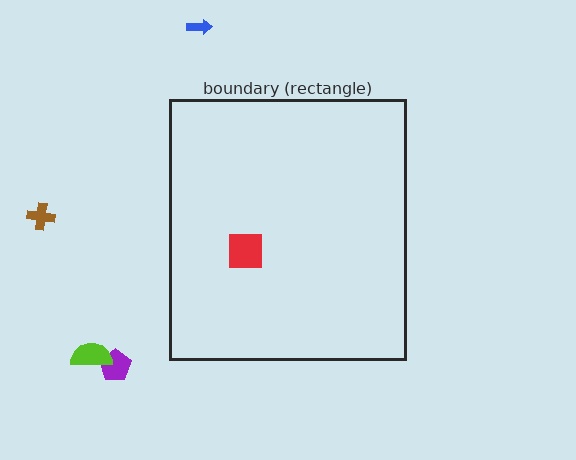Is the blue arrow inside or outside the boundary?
Outside.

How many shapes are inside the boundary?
1 inside, 4 outside.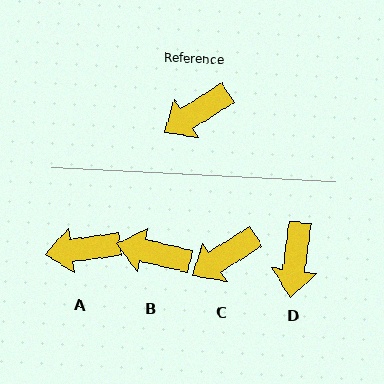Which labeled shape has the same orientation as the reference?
C.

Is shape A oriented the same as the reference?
No, it is off by about 24 degrees.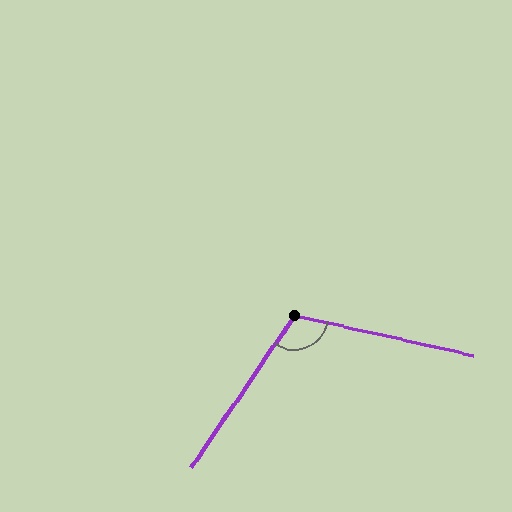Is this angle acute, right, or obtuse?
It is obtuse.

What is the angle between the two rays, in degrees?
Approximately 112 degrees.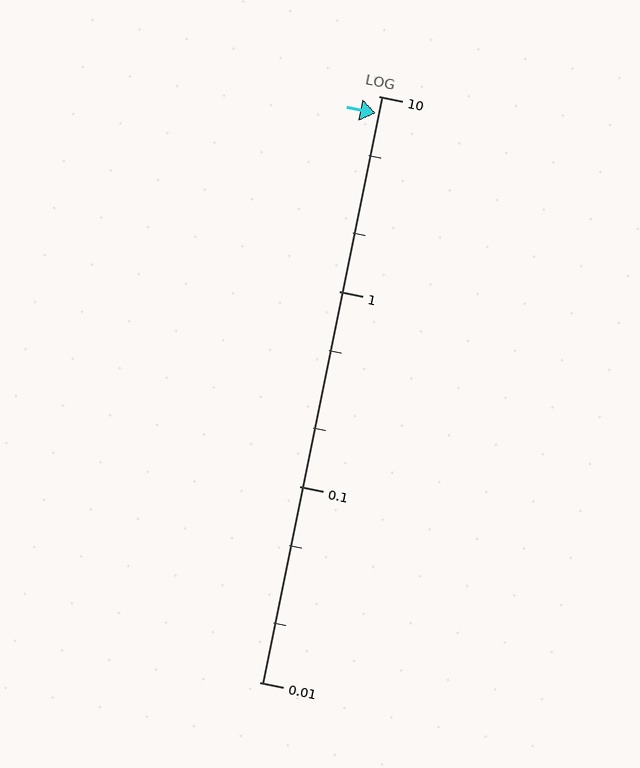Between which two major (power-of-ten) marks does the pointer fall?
The pointer is between 1 and 10.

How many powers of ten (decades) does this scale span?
The scale spans 3 decades, from 0.01 to 10.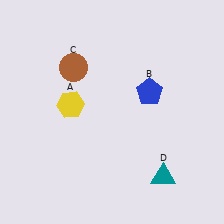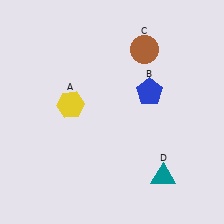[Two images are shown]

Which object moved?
The brown circle (C) moved right.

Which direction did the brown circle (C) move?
The brown circle (C) moved right.